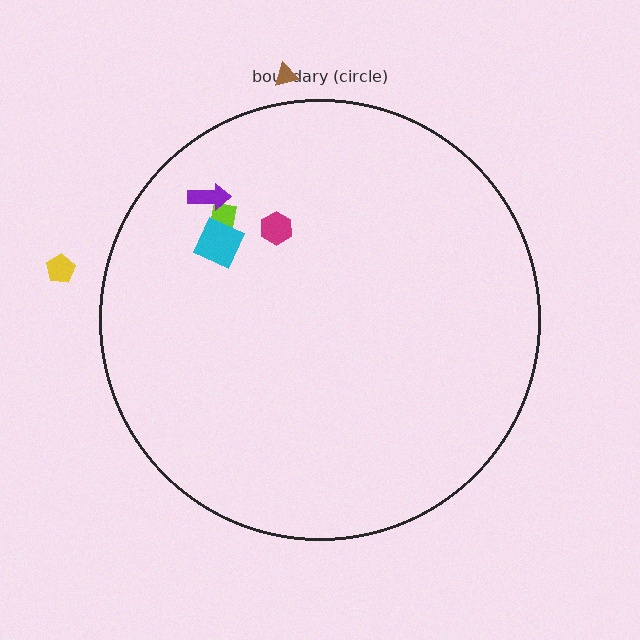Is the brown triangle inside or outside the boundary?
Outside.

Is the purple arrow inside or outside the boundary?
Inside.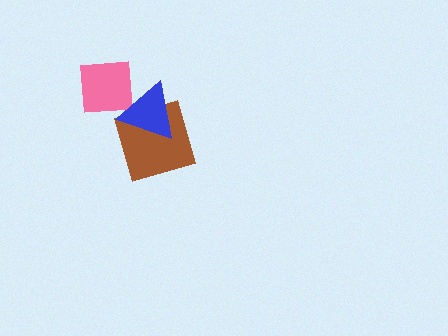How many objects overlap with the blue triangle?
2 objects overlap with the blue triangle.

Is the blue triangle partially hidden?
No, no other shape covers it.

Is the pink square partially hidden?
Yes, it is partially covered by another shape.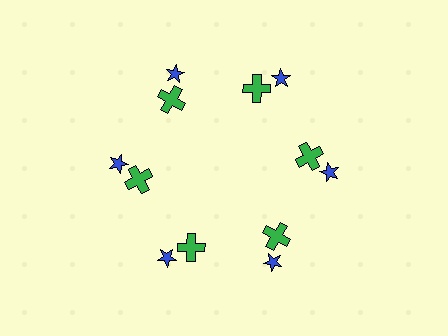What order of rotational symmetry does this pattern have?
This pattern has 6-fold rotational symmetry.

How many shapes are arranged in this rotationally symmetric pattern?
There are 12 shapes, arranged in 6 groups of 2.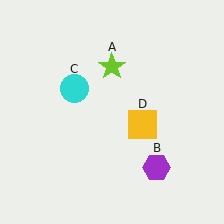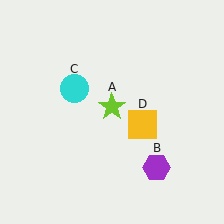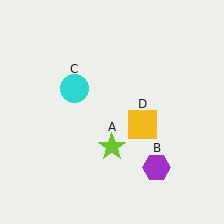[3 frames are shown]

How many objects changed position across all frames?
1 object changed position: lime star (object A).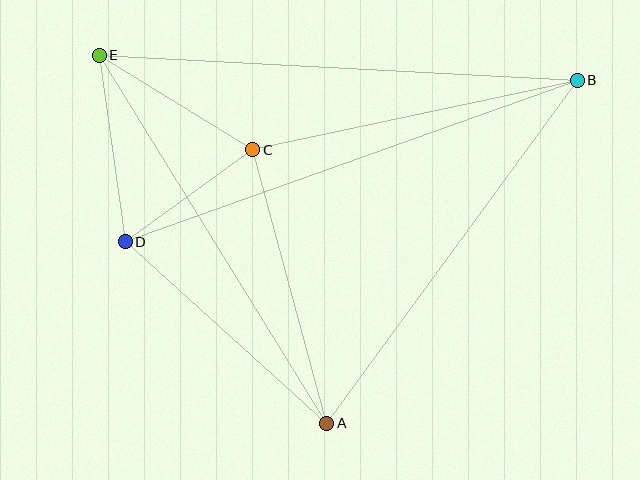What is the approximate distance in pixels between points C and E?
The distance between C and E is approximately 180 pixels.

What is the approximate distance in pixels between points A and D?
The distance between A and D is approximately 271 pixels.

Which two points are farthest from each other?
Points B and D are farthest from each other.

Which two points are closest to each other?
Points C and D are closest to each other.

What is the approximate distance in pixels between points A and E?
The distance between A and E is approximately 433 pixels.